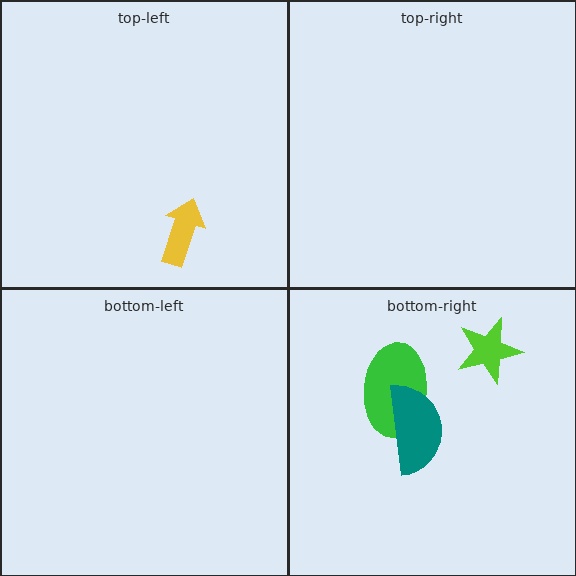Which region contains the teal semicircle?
The bottom-right region.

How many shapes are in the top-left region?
1.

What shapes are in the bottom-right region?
The lime star, the green ellipse, the teal semicircle.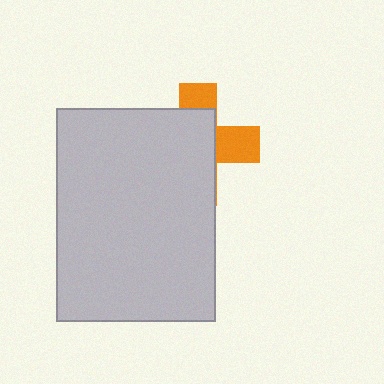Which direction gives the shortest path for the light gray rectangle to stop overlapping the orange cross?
Moving left gives the shortest separation.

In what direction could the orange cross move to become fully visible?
The orange cross could move right. That would shift it out from behind the light gray rectangle entirely.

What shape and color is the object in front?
The object in front is a light gray rectangle.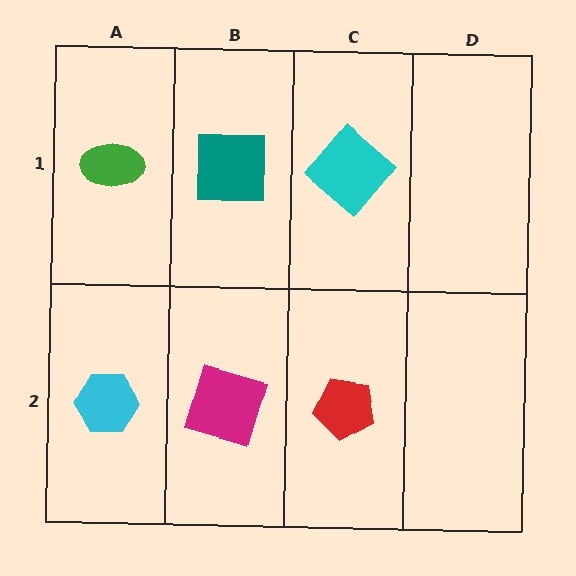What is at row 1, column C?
A cyan diamond.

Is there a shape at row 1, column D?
No, that cell is empty.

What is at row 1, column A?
A green ellipse.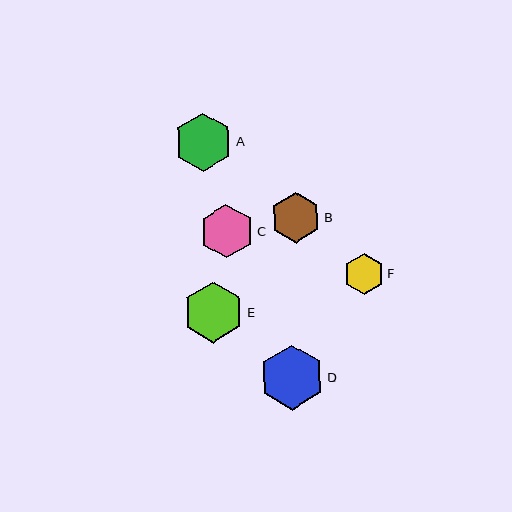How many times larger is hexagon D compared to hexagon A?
Hexagon D is approximately 1.1 times the size of hexagon A.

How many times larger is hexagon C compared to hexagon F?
Hexagon C is approximately 1.3 times the size of hexagon F.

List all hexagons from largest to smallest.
From largest to smallest: D, E, A, C, B, F.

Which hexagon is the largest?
Hexagon D is the largest with a size of approximately 65 pixels.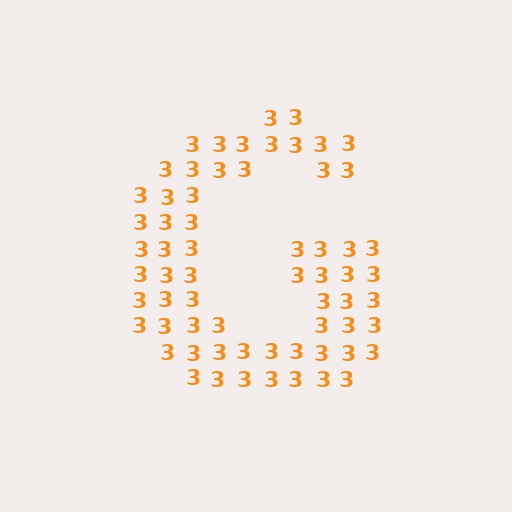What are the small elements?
The small elements are digit 3's.